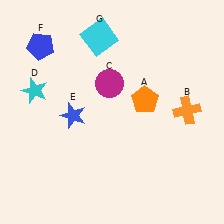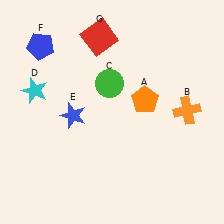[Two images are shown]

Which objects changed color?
C changed from magenta to green. G changed from cyan to red.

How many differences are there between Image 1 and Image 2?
There are 2 differences between the two images.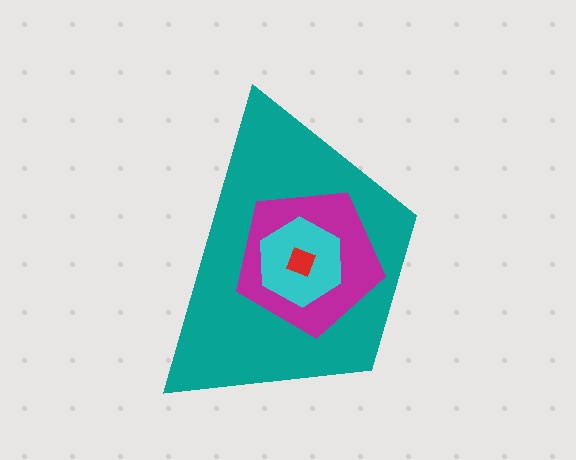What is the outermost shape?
The teal trapezoid.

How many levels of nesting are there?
4.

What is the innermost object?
The red square.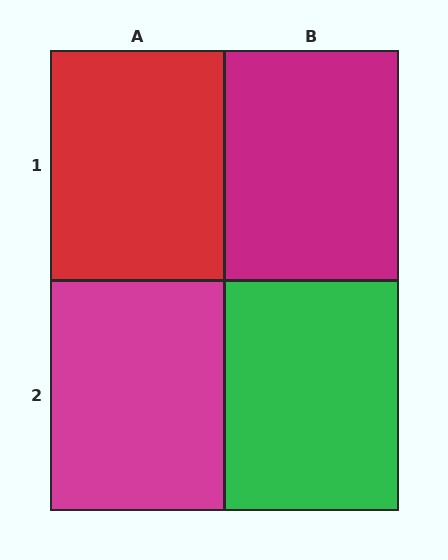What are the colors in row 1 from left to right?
Red, magenta.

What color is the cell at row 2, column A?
Magenta.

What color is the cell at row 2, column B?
Green.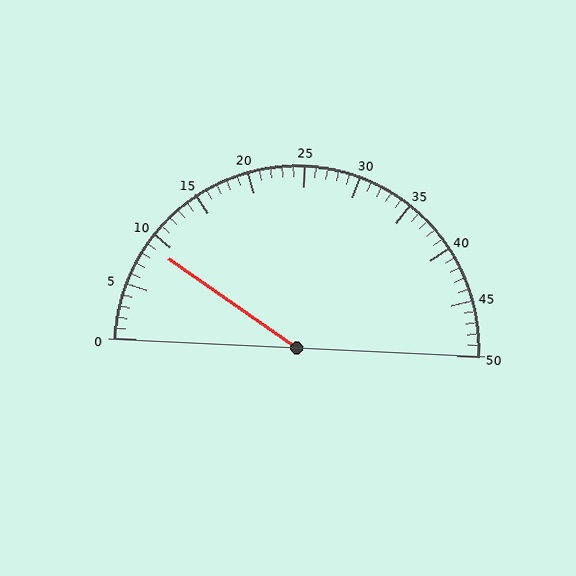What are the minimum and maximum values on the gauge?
The gauge ranges from 0 to 50.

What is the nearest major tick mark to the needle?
The nearest major tick mark is 10.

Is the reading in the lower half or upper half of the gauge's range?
The reading is in the lower half of the range (0 to 50).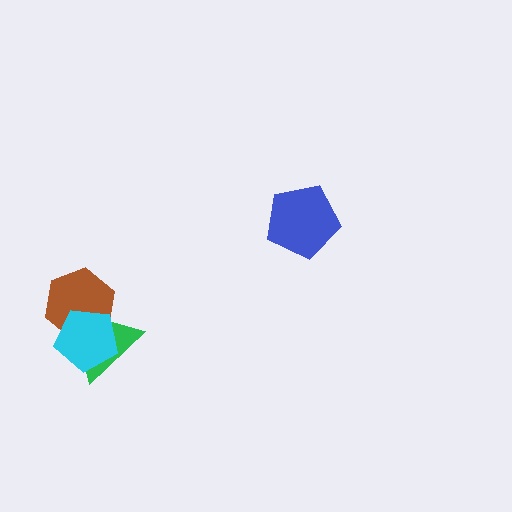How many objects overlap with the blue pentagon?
0 objects overlap with the blue pentagon.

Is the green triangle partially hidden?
Yes, it is partially covered by another shape.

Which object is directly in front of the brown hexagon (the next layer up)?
The green triangle is directly in front of the brown hexagon.